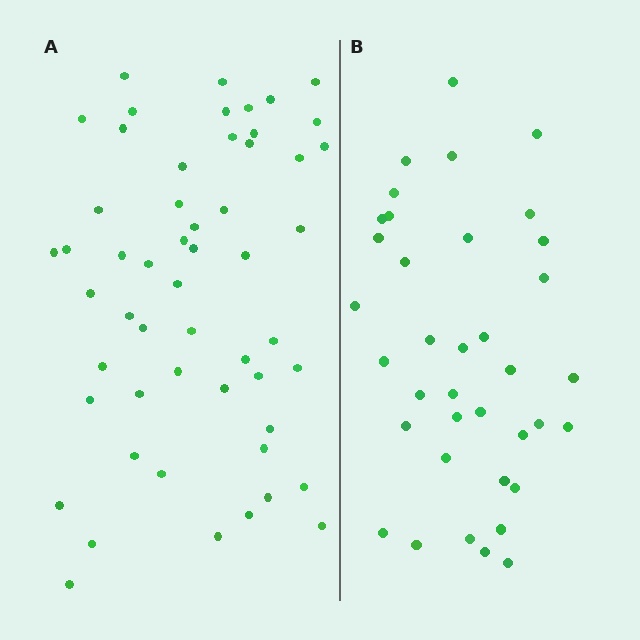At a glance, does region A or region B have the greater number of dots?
Region A (the left region) has more dots.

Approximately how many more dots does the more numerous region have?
Region A has approximately 15 more dots than region B.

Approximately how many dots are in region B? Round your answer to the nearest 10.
About 40 dots. (The exact count is 37, which rounds to 40.)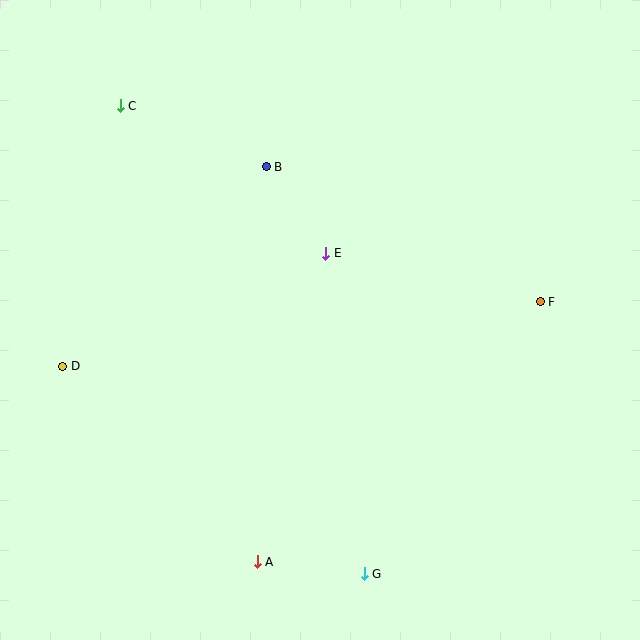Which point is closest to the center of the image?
Point E at (326, 253) is closest to the center.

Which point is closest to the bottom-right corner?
Point G is closest to the bottom-right corner.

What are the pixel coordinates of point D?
Point D is at (63, 366).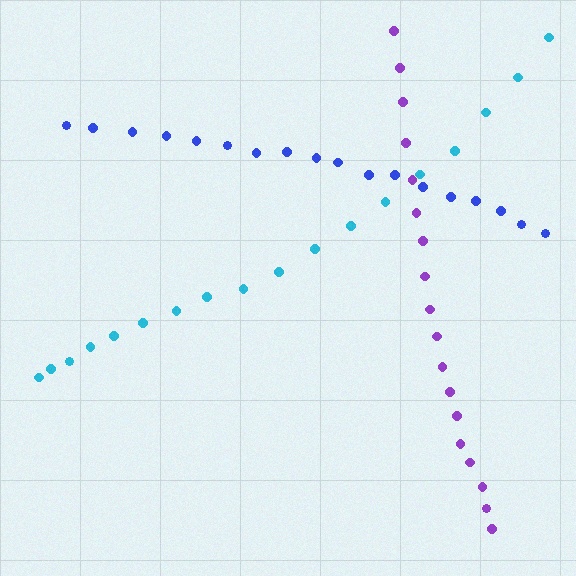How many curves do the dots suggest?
There are 3 distinct paths.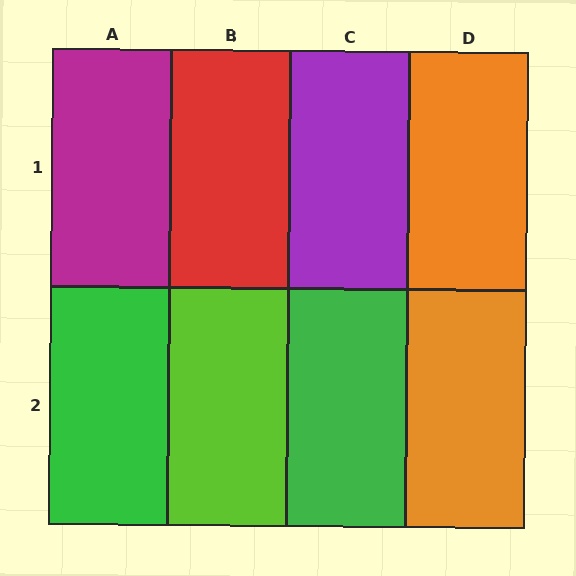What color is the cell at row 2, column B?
Lime.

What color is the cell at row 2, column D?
Orange.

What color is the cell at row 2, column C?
Green.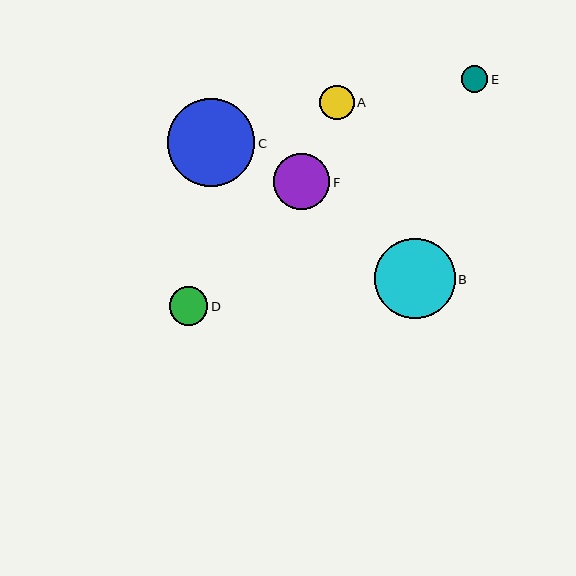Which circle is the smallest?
Circle E is the smallest with a size of approximately 27 pixels.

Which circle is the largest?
Circle C is the largest with a size of approximately 87 pixels.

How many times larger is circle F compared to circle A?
Circle F is approximately 1.6 times the size of circle A.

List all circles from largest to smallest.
From largest to smallest: C, B, F, D, A, E.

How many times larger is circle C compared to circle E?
Circle C is approximately 3.3 times the size of circle E.